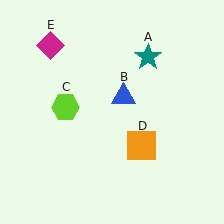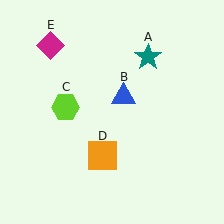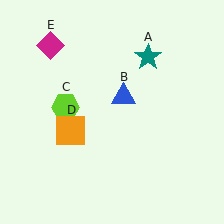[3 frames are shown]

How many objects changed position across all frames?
1 object changed position: orange square (object D).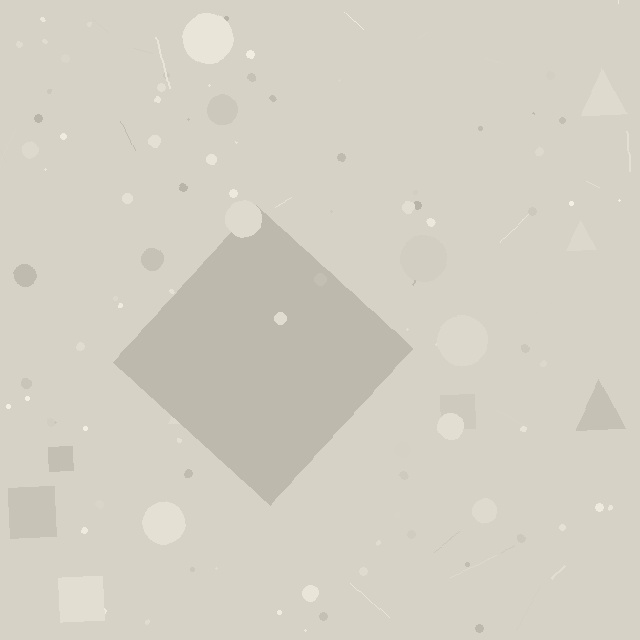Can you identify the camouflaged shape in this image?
The camouflaged shape is a diamond.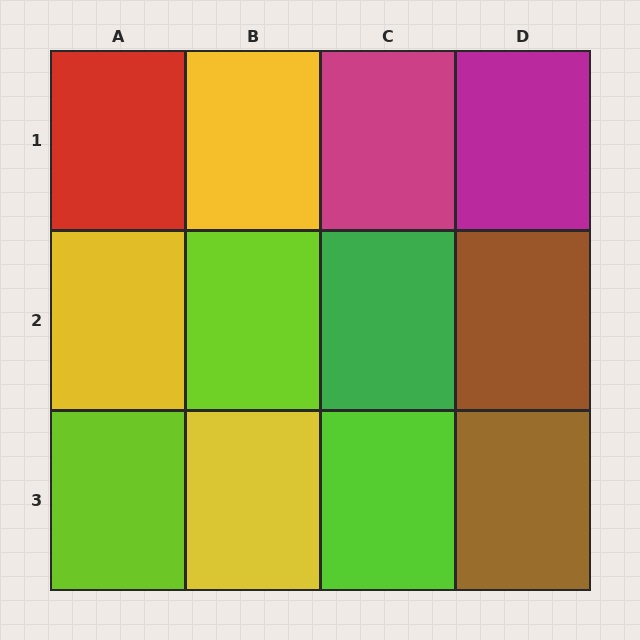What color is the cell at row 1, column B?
Yellow.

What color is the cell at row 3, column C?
Lime.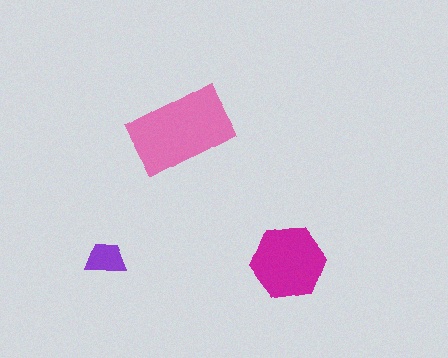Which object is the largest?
The pink rectangle.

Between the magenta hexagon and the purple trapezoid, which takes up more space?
The magenta hexagon.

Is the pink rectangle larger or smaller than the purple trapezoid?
Larger.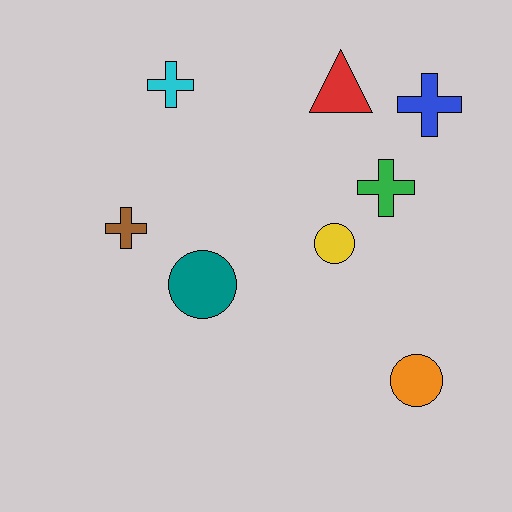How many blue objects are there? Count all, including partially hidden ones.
There is 1 blue object.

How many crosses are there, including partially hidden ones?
There are 4 crosses.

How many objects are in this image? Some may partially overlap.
There are 8 objects.